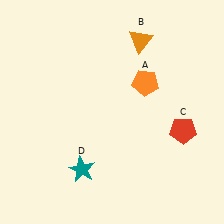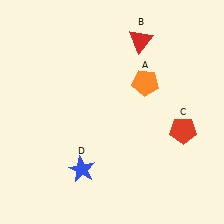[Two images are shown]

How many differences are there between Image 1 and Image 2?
There are 2 differences between the two images.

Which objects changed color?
B changed from orange to red. D changed from teal to blue.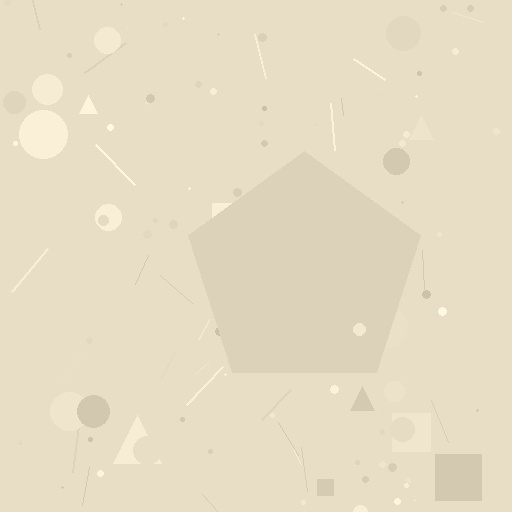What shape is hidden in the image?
A pentagon is hidden in the image.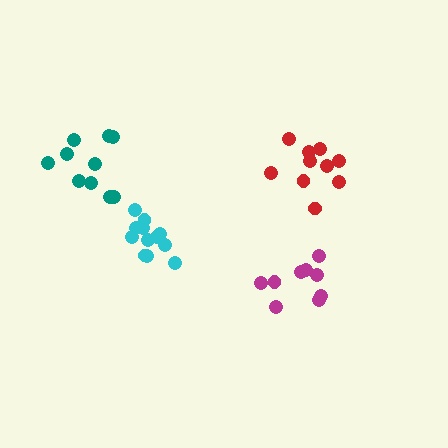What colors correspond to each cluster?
The clusters are colored: teal, red, magenta, cyan.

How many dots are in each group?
Group 1: 10 dots, Group 2: 10 dots, Group 3: 9 dots, Group 4: 12 dots (41 total).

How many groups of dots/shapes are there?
There are 4 groups.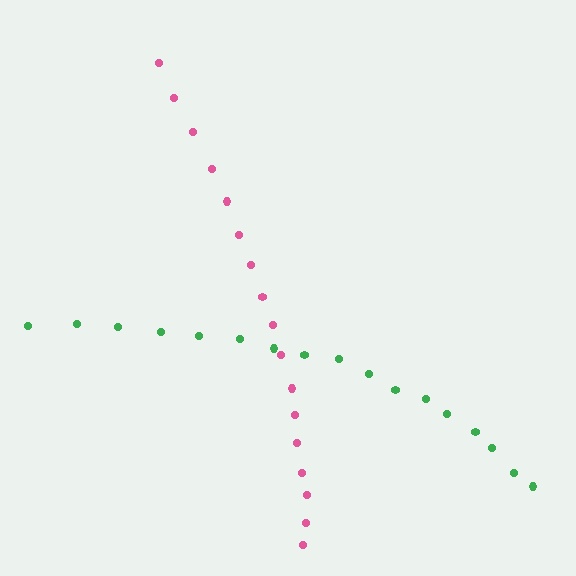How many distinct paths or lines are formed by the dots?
There are 2 distinct paths.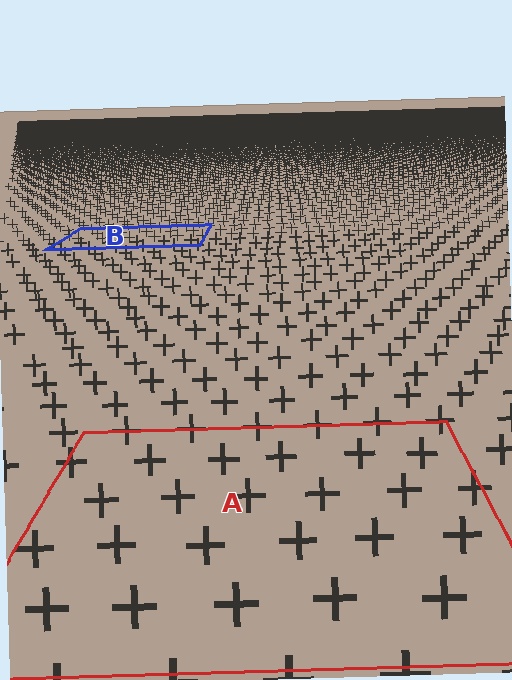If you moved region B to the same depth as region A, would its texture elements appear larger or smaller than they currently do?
They would appear larger. At a closer depth, the same texture elements are projected at a bigger on-screen size.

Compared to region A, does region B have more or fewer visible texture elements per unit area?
Region B has more texture elements per unit area — they are packed more densely because it is farther away.